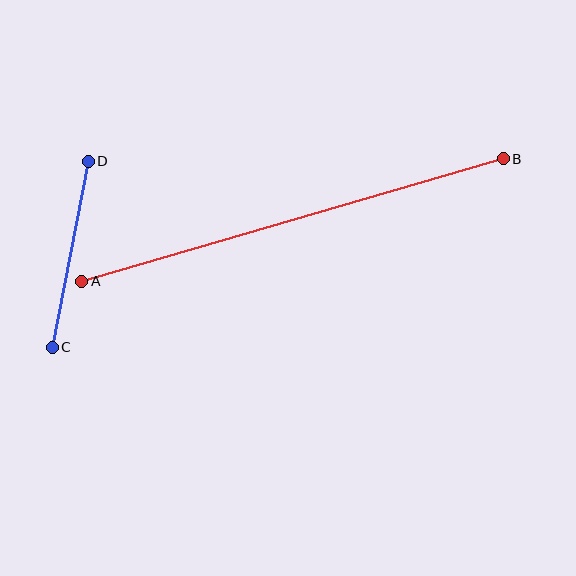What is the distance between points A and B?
The distance is approximately 439 pixels.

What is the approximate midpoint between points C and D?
The midpoint is at approximately (70, 254) pixels.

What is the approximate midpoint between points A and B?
The midpoint is at approximately (292, 220) pixels.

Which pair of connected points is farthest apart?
Points A and B are farthest apart.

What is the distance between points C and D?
The distance is approximately 189 pixels.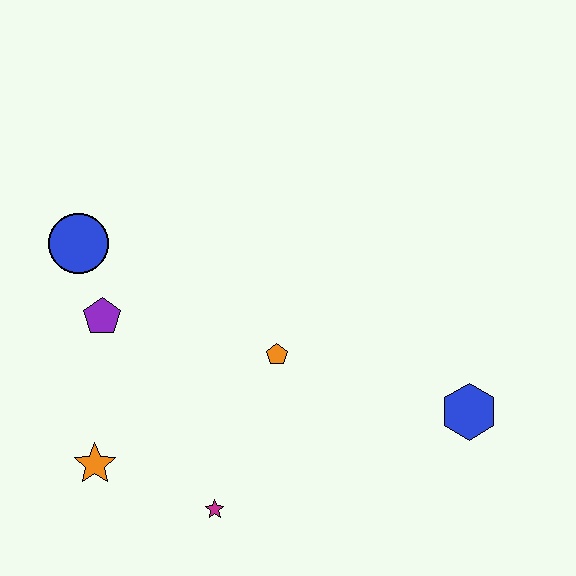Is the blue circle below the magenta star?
No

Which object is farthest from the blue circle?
The blue hexagon is farthest from the blue circle.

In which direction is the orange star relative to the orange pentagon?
The orange star is to the left of the orange pentagon.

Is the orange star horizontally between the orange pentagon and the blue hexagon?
No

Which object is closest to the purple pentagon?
The blue circle is closest to the purple pentagon.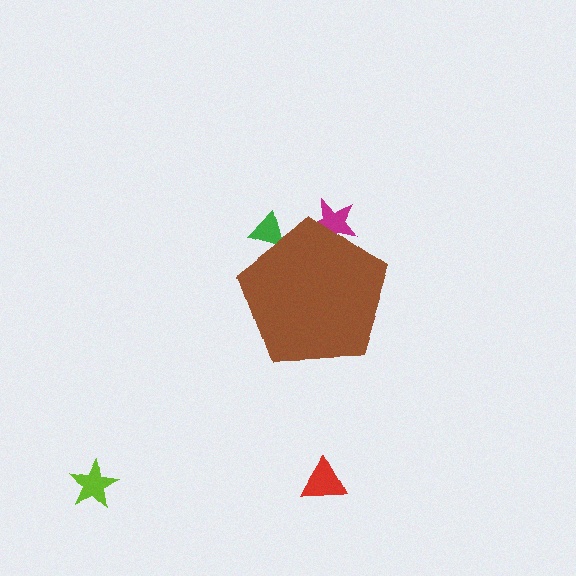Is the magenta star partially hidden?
Yes, the magenta star is partially hidden behind the brown pentagon.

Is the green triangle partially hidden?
Yes, the green triangle is partially hidden behind the brown pentagon.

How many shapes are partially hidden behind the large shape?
2 shapes are partially hidden.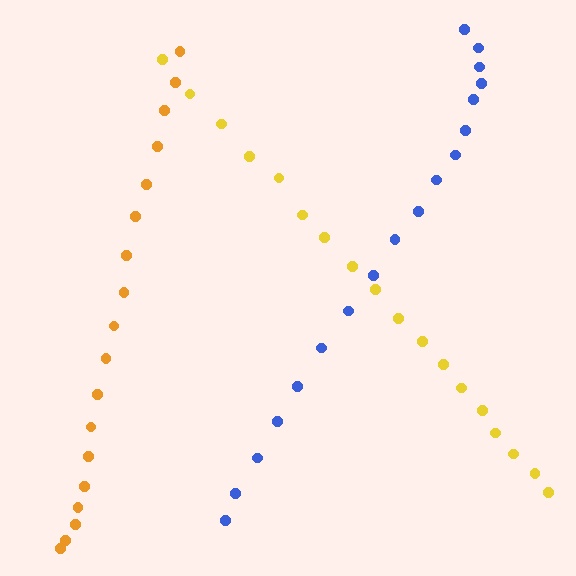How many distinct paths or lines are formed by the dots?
There are 3 distinct paths.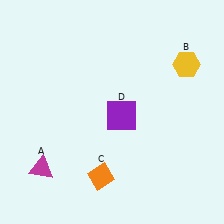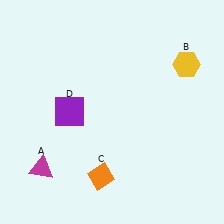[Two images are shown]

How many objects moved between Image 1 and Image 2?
1 object moved between the two images.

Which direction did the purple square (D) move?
The purple square (D) moved left.